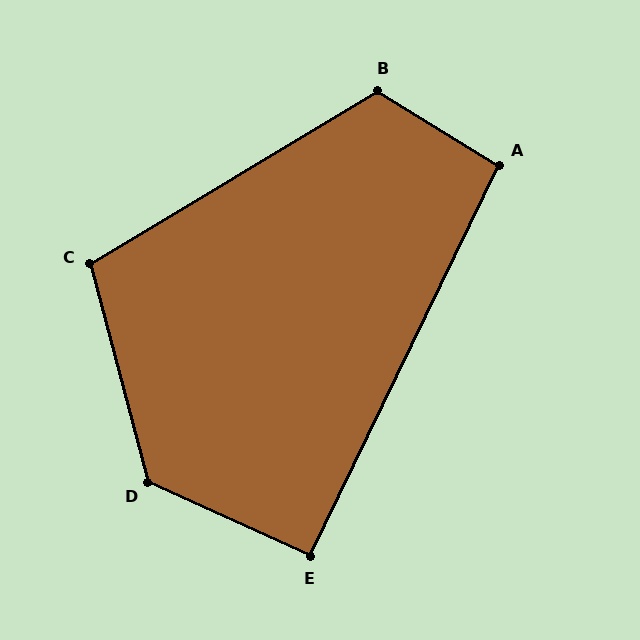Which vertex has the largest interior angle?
D, at approximately 129 degrees.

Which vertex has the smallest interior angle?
E, at approximately 91 degrees.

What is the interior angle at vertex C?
Approximately 106 degrees (obtuse).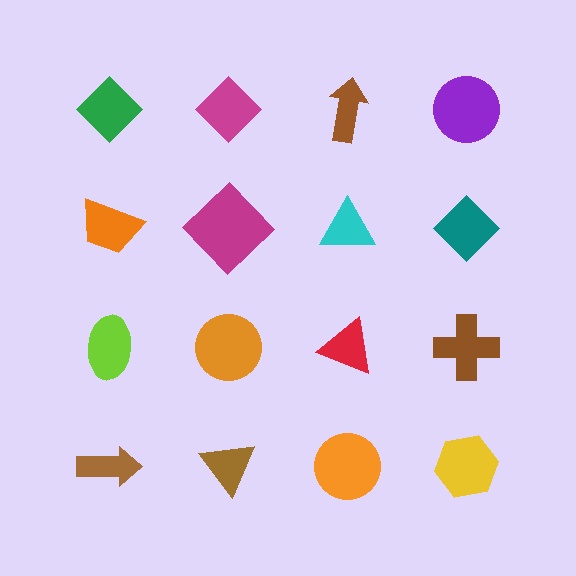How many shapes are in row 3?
4 shapes.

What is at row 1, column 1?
A green diamond.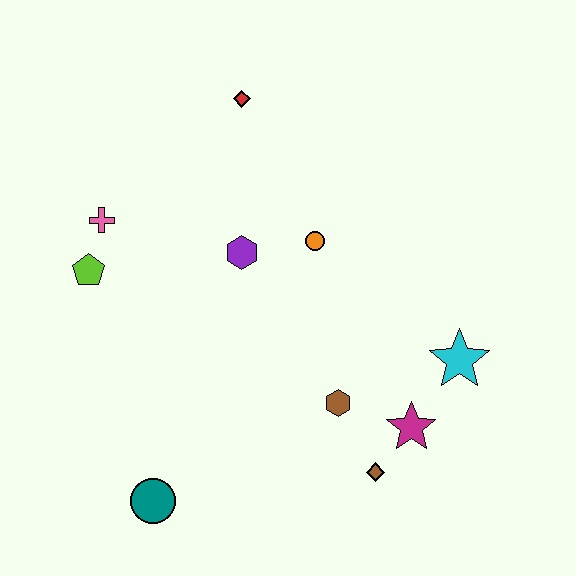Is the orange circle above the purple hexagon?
Yes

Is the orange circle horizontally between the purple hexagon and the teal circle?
No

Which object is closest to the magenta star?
The brown diamond is closest to the magenta star.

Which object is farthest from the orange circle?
The teal circle is farthest from the orange circle.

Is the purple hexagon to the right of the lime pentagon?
Yes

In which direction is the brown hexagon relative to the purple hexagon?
The brown hexagon is below the purple hexagon.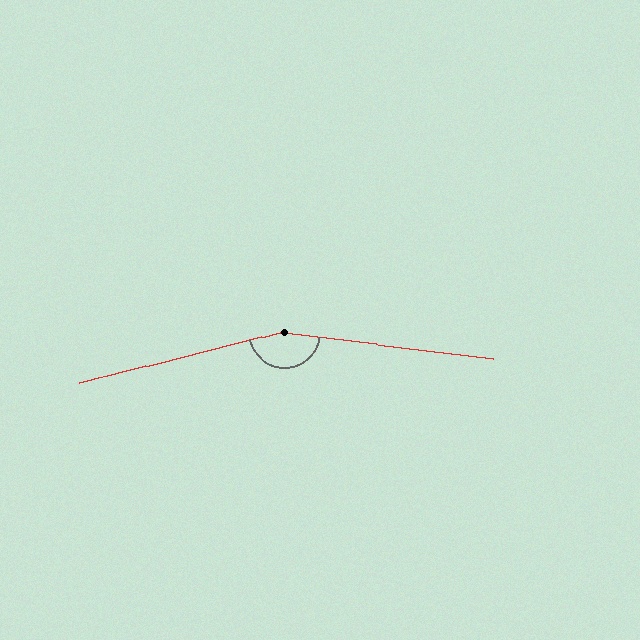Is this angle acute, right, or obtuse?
It is obtuse.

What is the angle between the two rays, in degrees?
Approximately 159 degrees.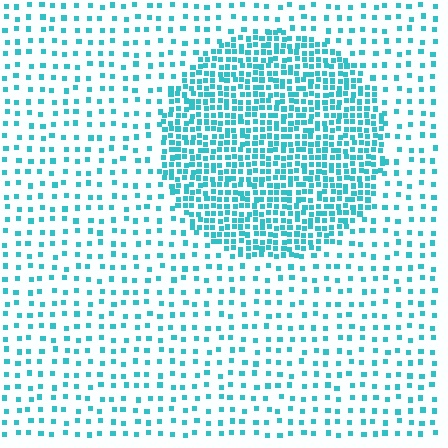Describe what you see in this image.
The image contains small cyan elements arranged at two different densities. A circle-shaped region is visible where the elements are more densely packed than the surrounding area.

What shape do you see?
I see a circle.